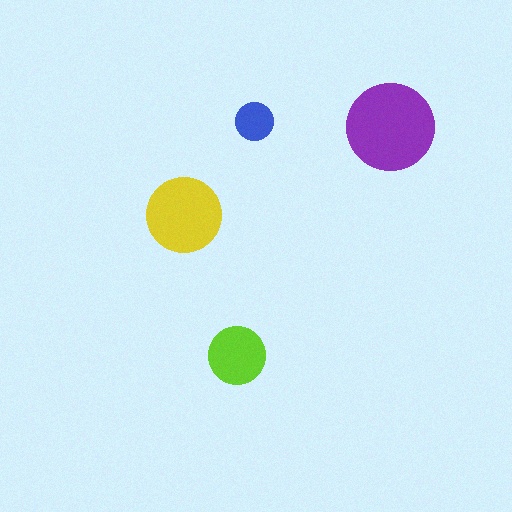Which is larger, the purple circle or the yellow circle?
The purple one.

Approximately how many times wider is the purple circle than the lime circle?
About 1.5 times wider.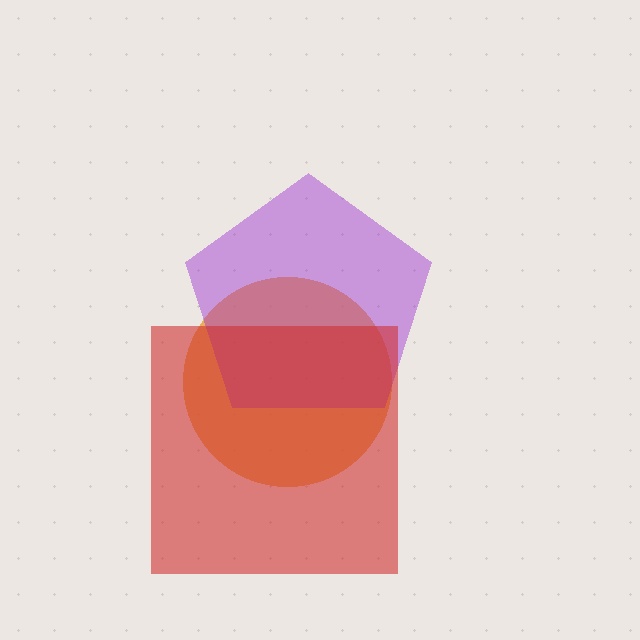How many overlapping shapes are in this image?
There are 3 overlapping shapes in the image.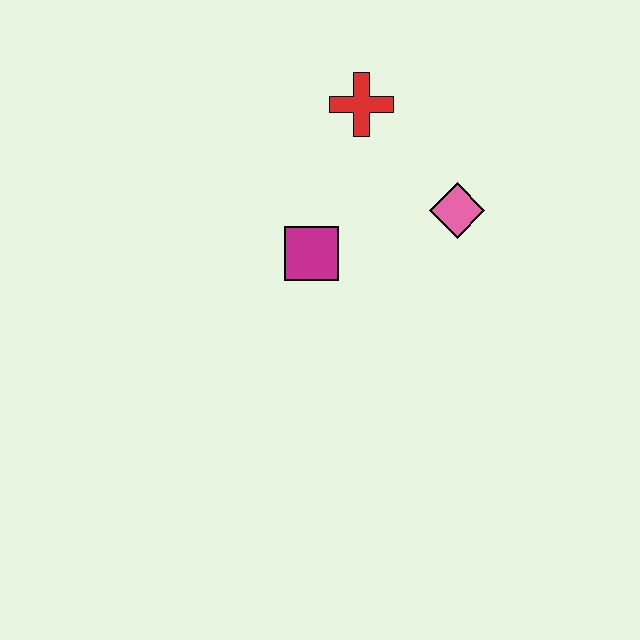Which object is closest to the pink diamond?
The red cross is closest to the pink diamond.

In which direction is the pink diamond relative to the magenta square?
The pink diamond is to the right of the magenta square.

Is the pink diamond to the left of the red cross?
No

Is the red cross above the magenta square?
Yes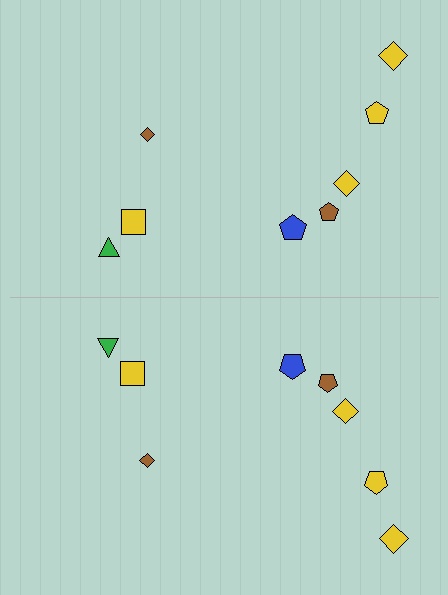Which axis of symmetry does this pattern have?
The pattern has a horizontal axis of symmetry running through the center of the image.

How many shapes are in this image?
There are 16 shapes in this image.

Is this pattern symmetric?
Yes, this pattern has bilateral (reflection) symmetry.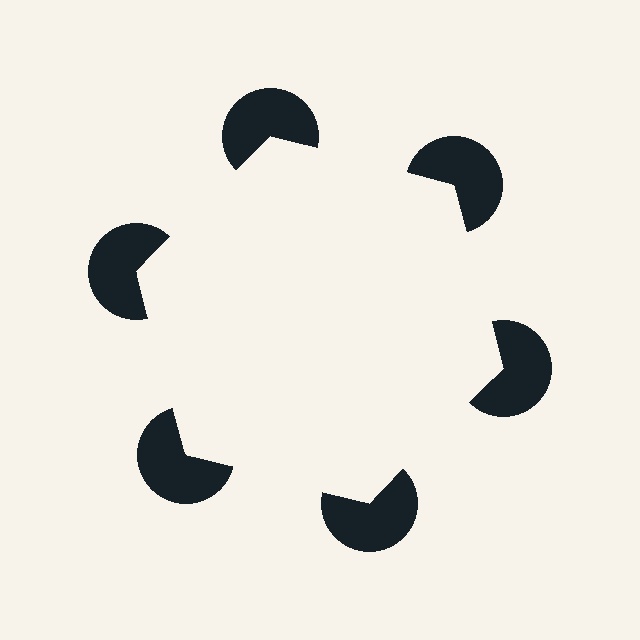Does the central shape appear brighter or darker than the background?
It typically appears slightly brighter than the background, even though no actual brightness change is drawn.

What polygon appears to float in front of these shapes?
An illusory hexagon — its edges are inferred from the aligned wedge cuts in the pac-man discs, not physically drawn.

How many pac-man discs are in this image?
There are 6 — one at each vertex of the illusory hexagon.